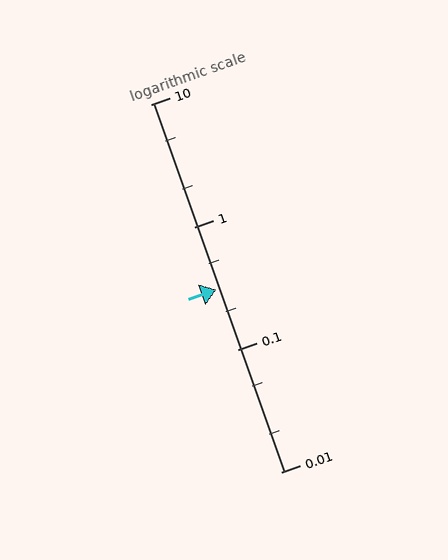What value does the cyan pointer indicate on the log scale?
The pointer indicates approximately 0.31.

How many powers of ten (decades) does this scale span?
The scale spans 3 decades, from 0.01 to 10.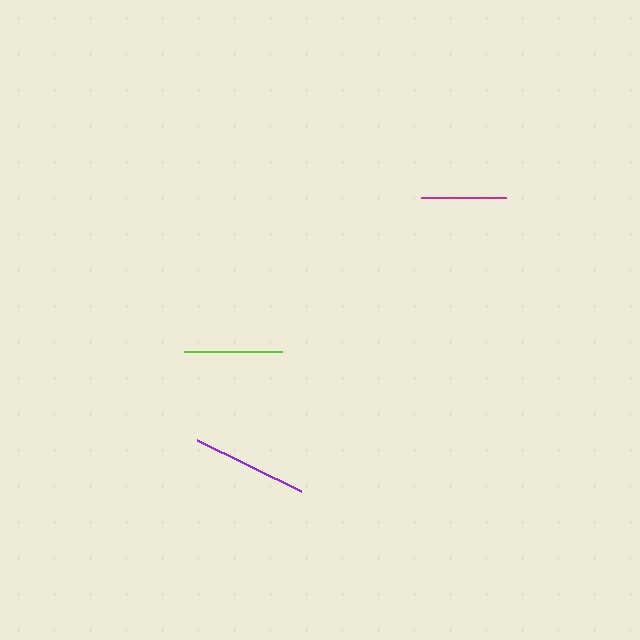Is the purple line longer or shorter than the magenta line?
The purple line is longer than the magenta line.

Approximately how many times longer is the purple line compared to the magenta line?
The purple line is approximately 1.4 times the length of the magenta line.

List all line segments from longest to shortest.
From longest to shortest: purple, lime, magenta.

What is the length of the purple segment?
The purple segment is approximately 116 pixels long.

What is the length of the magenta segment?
The magenta segment is approximately 84 pixels long.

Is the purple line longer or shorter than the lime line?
The purple line is longer than the lime line.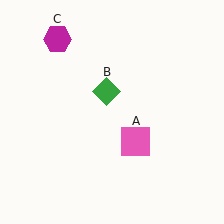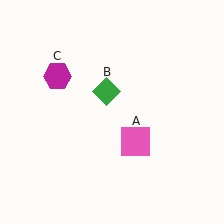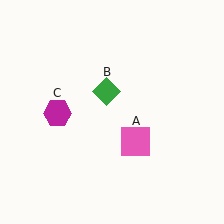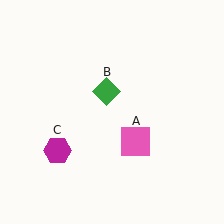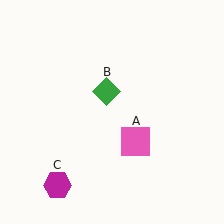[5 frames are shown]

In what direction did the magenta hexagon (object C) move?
The magenta hexagon (object C) moved down.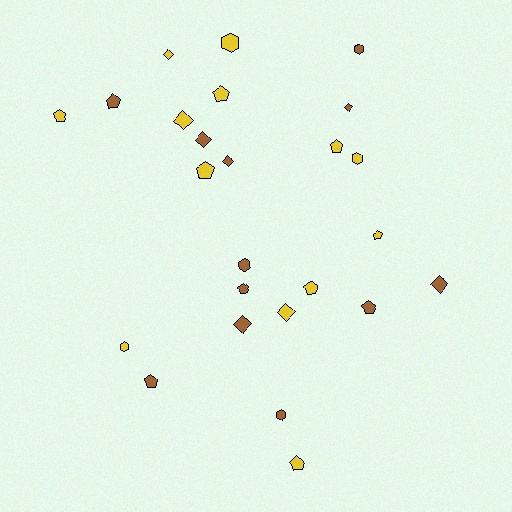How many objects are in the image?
There are 25 objects.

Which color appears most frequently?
Yellow, with 13 objects.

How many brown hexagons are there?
There are 3 brown hexagons.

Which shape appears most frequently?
Pentagon, with 11 objects.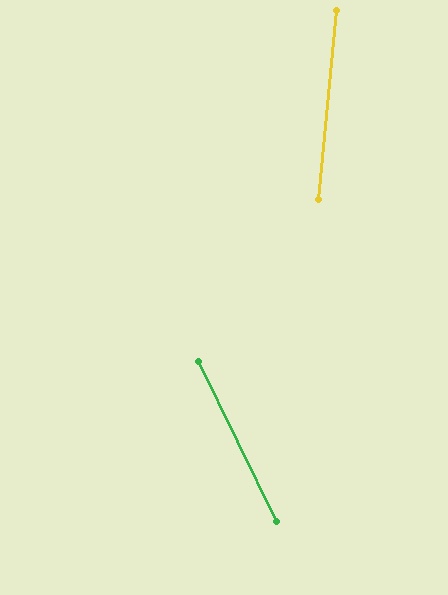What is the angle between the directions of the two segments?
Approximately 31 degrees.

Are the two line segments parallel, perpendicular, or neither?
Neither parallel nor perpendicular — they differ by about 31°.